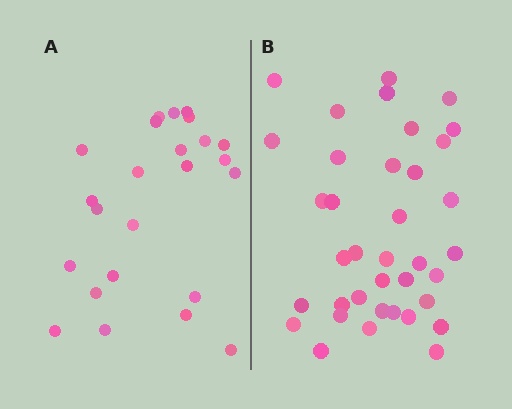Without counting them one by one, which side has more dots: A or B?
Region B (the right region) has more dots.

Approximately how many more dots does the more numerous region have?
Region B has approximately 15 more dots than region A.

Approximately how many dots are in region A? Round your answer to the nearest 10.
About 20 dots. (The exact count is 24, which rounds to 20.)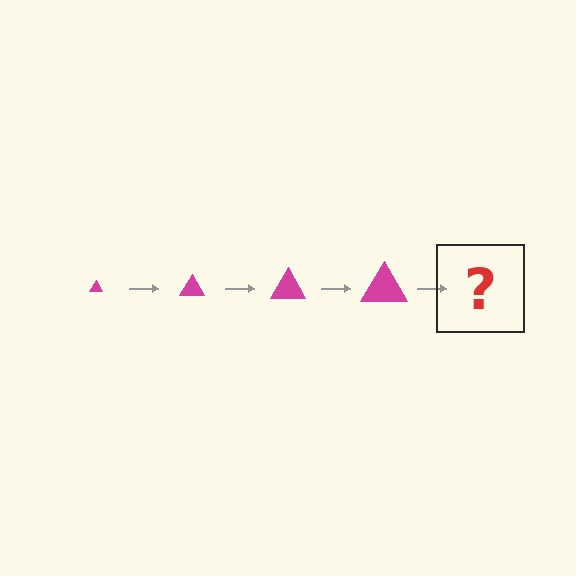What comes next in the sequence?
The next element should be a magenta triangle, larger than the previous one.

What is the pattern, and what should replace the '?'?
The pattern is that the triangle gets progressively larger each step. The '?' should be a magenta triangle, larger than the previous one.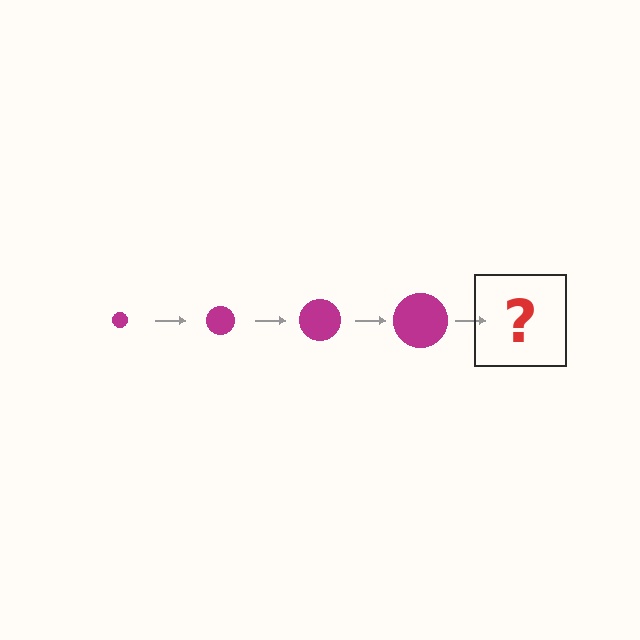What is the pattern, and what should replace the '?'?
The pattern is that the circle gets progressively larger each step. The '?' should be a magenta circle, larger than the previous one.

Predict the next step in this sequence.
The next step is a magenta circle, larger than the previous one.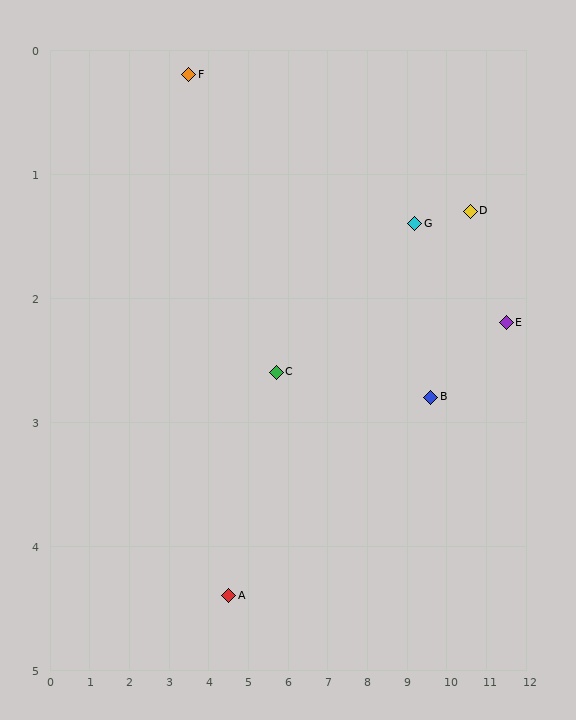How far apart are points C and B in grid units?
Points C and B are about 3.9 grid units apart.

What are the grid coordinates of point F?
Point F is at approximately (3.5, 0.2).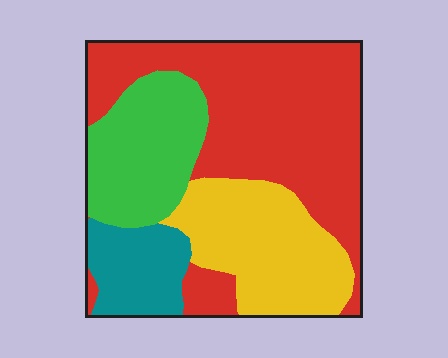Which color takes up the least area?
Teal, at roughly 10%.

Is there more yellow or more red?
Red.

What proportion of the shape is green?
Green takes up about one fifth (1/5) of the shape.